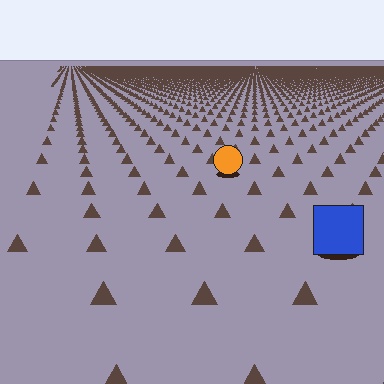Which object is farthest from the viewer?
The orange circle is farthest from the viewer. It appears smaller and the ground texture around it is denser.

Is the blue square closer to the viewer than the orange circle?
Yes. The blue square is closer — you can tell from the texture gradient: the ground texture is coarser near it.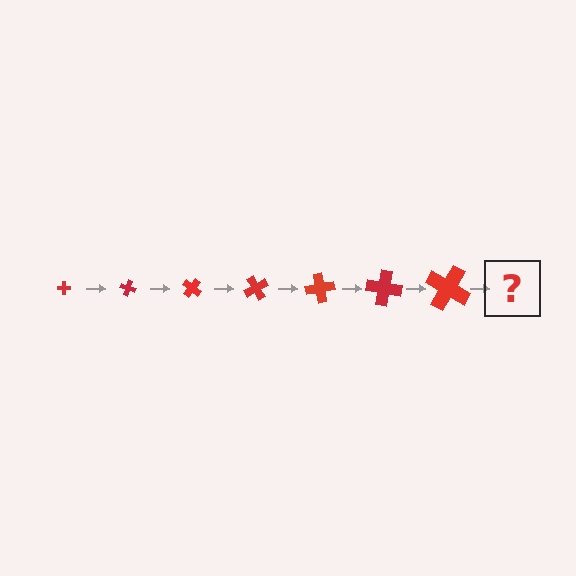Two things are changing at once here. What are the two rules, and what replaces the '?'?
The two rules are that the cross grows larger each step and it rotates 20 degrees each step. The '?' should be a cross, larger than the previous one and rotated 140 degrees from the start.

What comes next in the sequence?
The next element should be a cross, larger than the previous one and rotated 140 degrees from the start.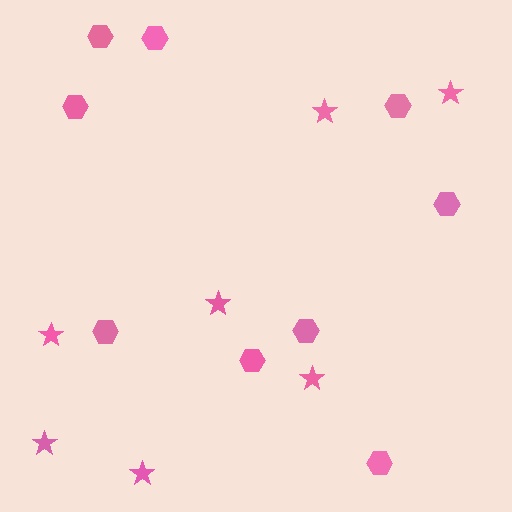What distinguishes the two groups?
There are 2 groups: one group of hexagons (9) and one group of stars (7).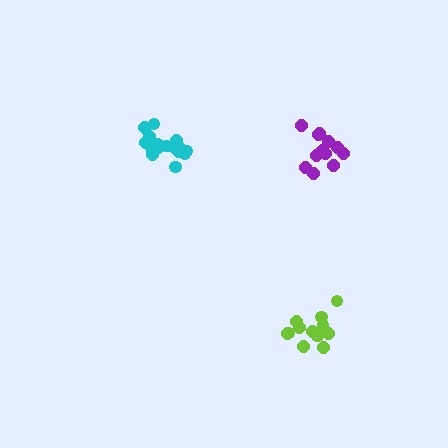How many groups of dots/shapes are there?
There are 3 groups.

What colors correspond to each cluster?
The clusters are colored: cyan, purple, lime.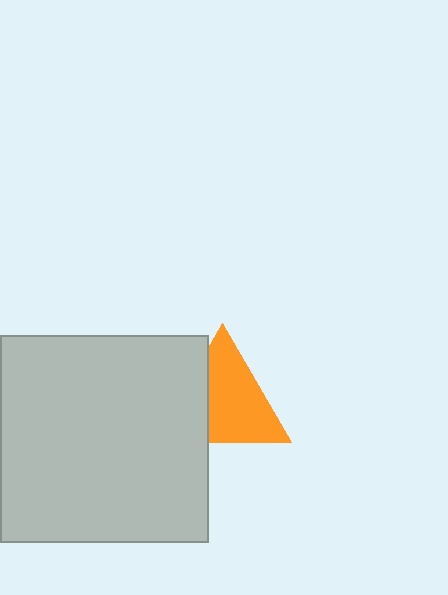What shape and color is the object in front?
The object in front is a light gray square.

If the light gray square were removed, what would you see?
You would see the complete orange triangle.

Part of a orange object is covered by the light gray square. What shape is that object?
It is a triangle.